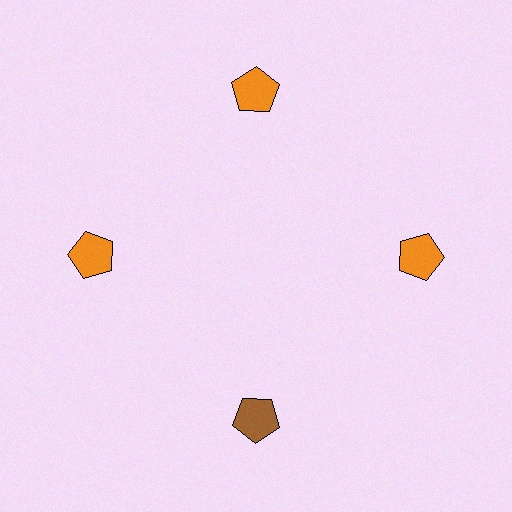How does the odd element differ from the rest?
It has a different color: brown instead of orange.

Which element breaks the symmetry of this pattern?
The brown pentagon at roughly the 6 o'clock position breaks the symmetry. All other shapes are orange pentagons.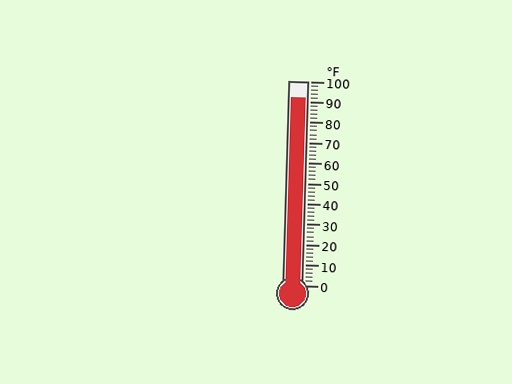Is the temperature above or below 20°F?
The temperature is above 20°F.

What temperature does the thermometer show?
The thermometer shows approximately 92°F.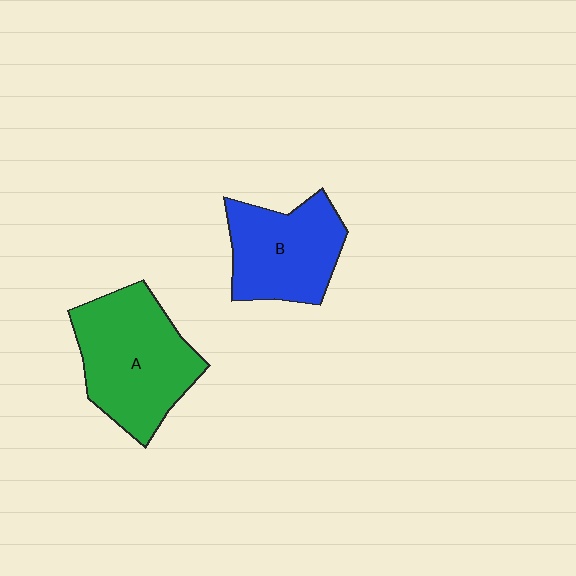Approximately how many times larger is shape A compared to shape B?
Approximately 1.3 times.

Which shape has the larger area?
Shape A (green).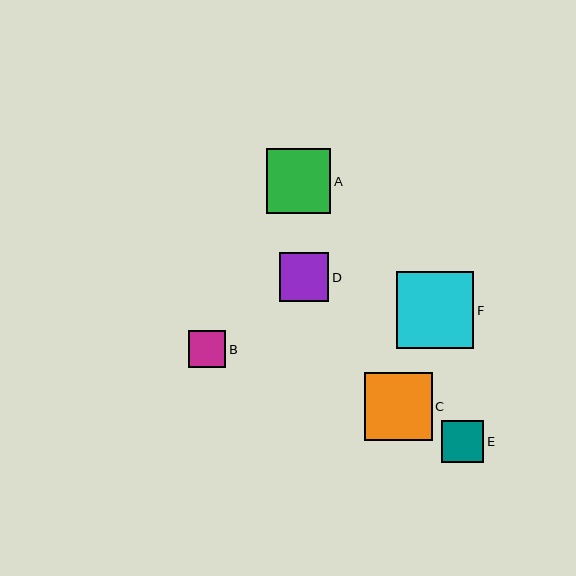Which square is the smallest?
Square B is the smallest with a size of approximately 37 pixels.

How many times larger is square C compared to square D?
Square C is approximately 1.4 times the size of square D.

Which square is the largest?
Square F is the largest with a size of approximately 77 pixels.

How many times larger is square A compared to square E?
Square A is approximately 1.5 times the size of square E.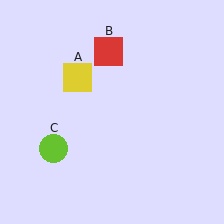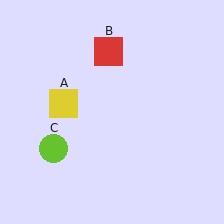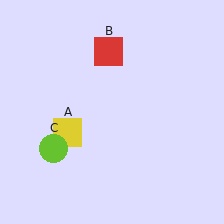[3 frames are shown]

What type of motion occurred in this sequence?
The yellow square (object A) rotated counterclockwise around the center of the scene.